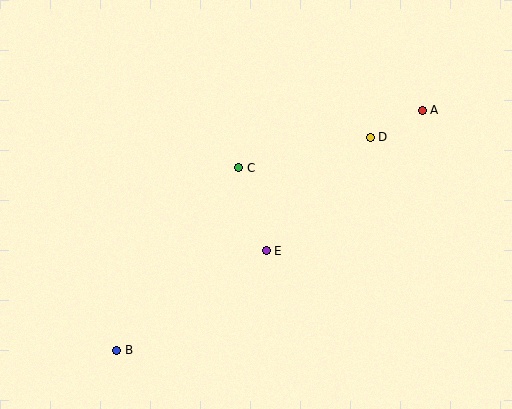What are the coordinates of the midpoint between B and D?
The midpoint between B and D is at (244, 244).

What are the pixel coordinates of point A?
Point A is at (422, 110).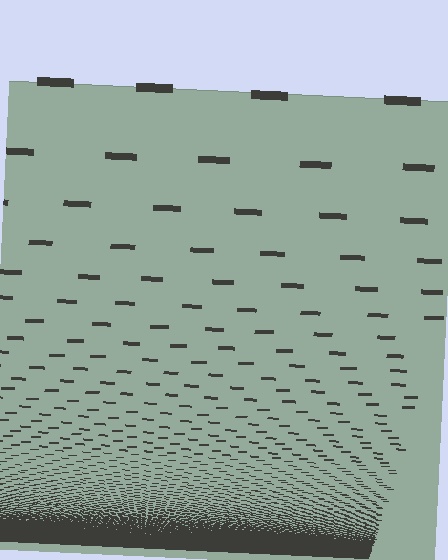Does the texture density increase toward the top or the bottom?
Density increases toward the bottom.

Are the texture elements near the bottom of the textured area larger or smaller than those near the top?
Smaller. The gradient is inverted — elements near the bottom are smaller and denser.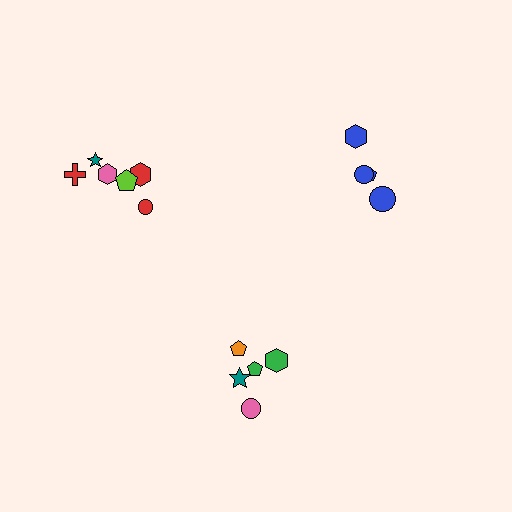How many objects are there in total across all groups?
There are 15 objects.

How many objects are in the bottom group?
There are 5 objects.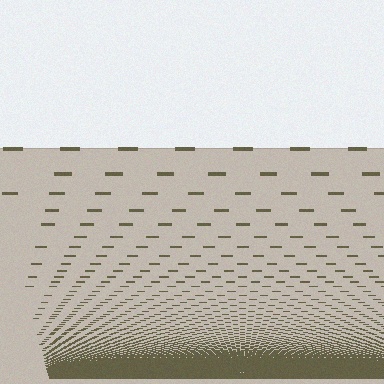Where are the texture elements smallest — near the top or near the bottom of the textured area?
Near the bottom.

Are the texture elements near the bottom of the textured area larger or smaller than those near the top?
Smaller. The gradient is inverted — elements near the bottom are smaller and denser.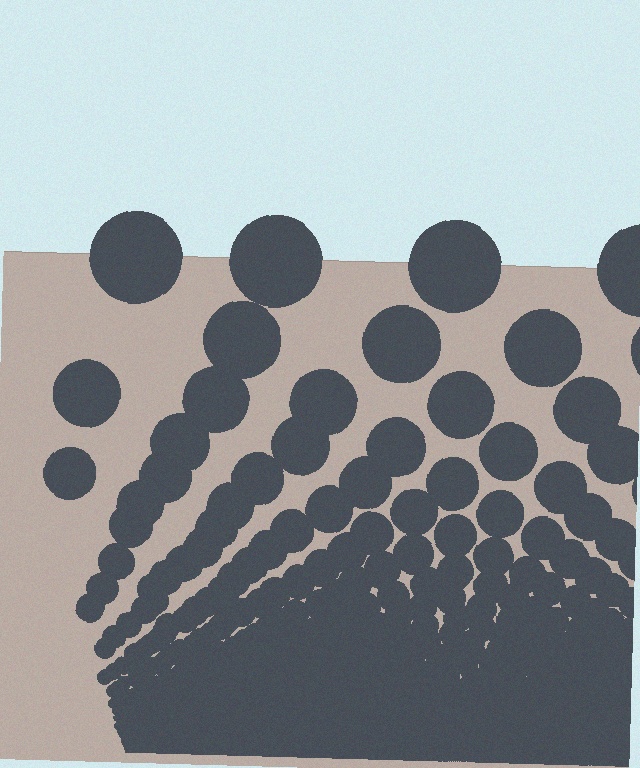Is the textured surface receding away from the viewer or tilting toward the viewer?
The surface appears to tilt toward the viewer. Texture elements get larger and sparser toward the top.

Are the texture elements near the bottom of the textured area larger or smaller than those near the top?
Smaller. The gradient is inverted — elements near the bottom are smaller and denser.